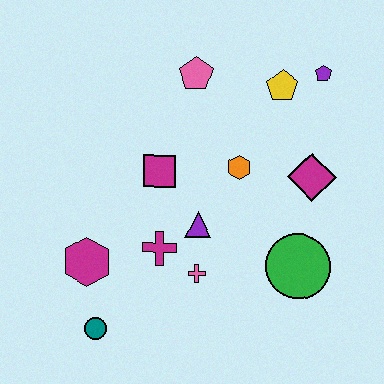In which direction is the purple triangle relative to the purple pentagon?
The purple triangle is below the purple pentagon.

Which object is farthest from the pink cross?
The purple pentagon is farthest from the pink cross.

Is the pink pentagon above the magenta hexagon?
Yes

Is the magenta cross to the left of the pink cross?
Yes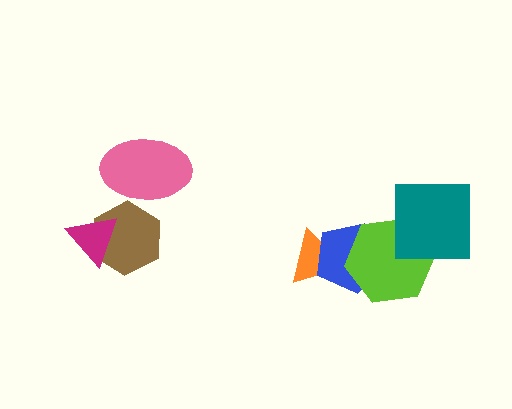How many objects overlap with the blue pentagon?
2 objects overlap with the blue pentagon.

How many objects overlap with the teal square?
1 object overlaps with the teal square.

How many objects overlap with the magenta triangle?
1 object overlaps with the magenta triangle.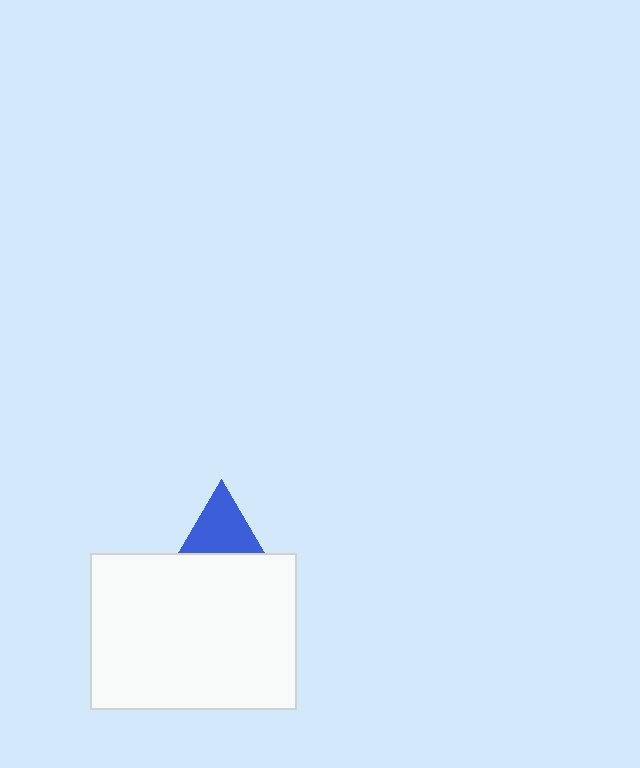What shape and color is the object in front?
The object in front is a white rectangle.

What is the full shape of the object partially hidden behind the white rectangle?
The partially hidden object is a blue triangle.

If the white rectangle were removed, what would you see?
You would see the complete blue triangle.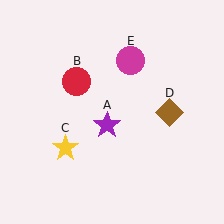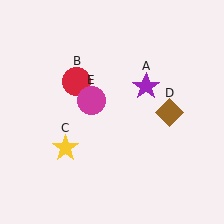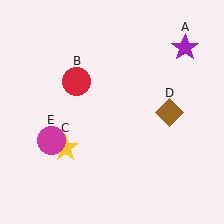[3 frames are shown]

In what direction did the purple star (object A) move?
The purple star (object A) moved up and to the right.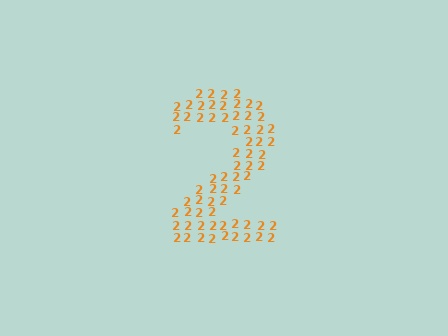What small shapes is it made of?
It is made of small digit 2's.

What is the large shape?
The large shape is the digit 2.